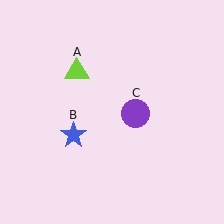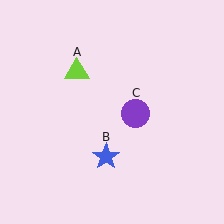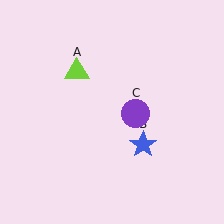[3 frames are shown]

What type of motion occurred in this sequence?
The blue star (object B) rotated counterclockwise around the center of the scene.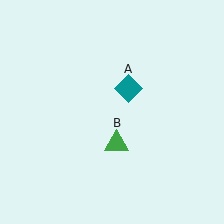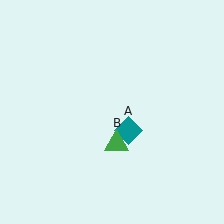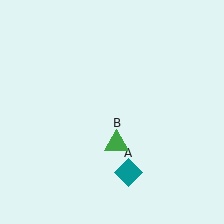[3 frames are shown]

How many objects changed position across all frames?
1 object changed position: teal diamond (object A).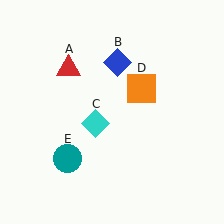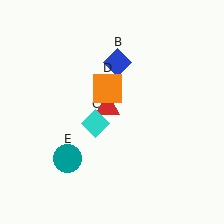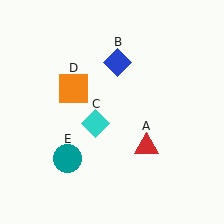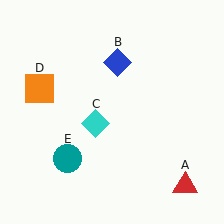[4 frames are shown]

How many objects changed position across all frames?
2 objects changed position: red triangle (object A), orange square (object D).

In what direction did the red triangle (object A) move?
The red triangle (object A) moved down and to the right.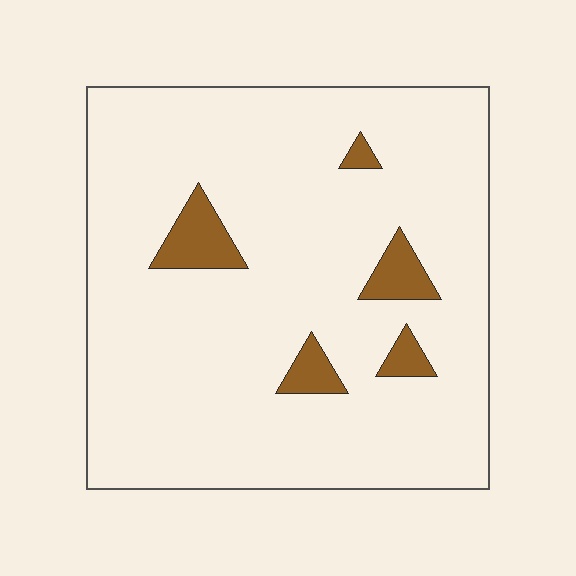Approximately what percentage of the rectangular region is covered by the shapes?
Approximately 10%.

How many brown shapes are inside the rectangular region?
5.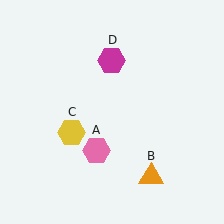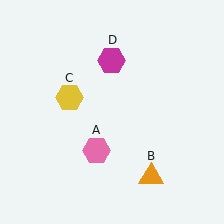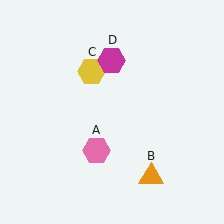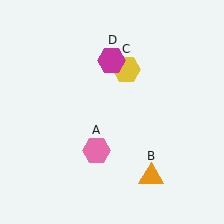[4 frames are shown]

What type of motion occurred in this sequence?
The yellow hexagon (object C) rotated clockwise around the center of the scene.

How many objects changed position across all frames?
1 object changed position: yellow hexagon (object C).